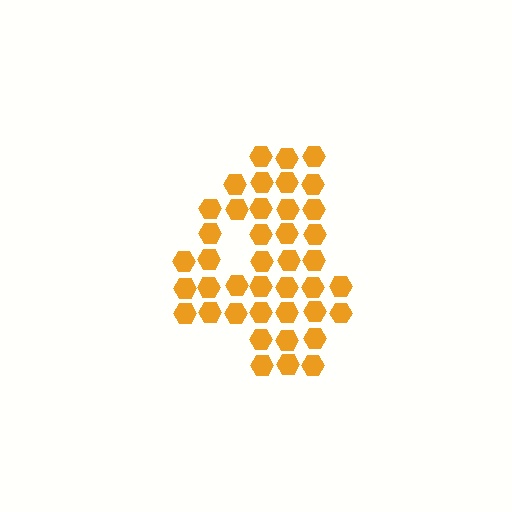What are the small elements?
The small elements are hexagons.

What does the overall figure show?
The overall figure shows the digit 4.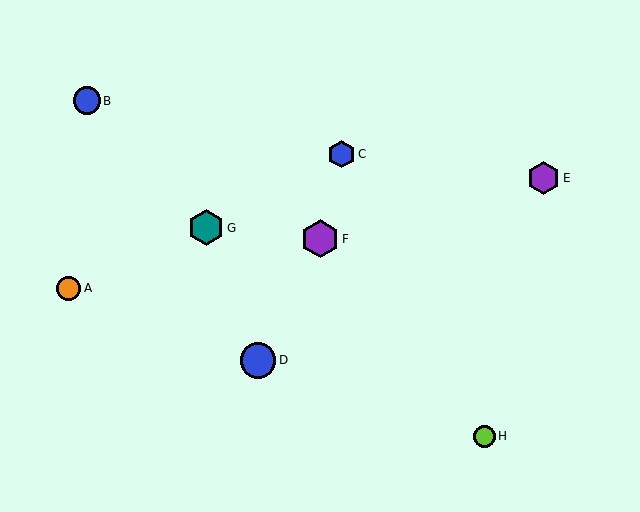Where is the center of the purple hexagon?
The center of the purple hexagon is at (544, 178).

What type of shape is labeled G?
Shape G is a teal hexagon.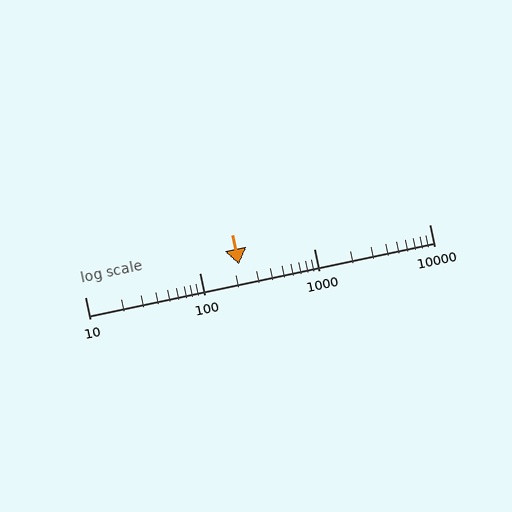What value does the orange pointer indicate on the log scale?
The pointer indicates approximately 220.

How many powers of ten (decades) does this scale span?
The scale spans 3 decades, from 10 to 10000.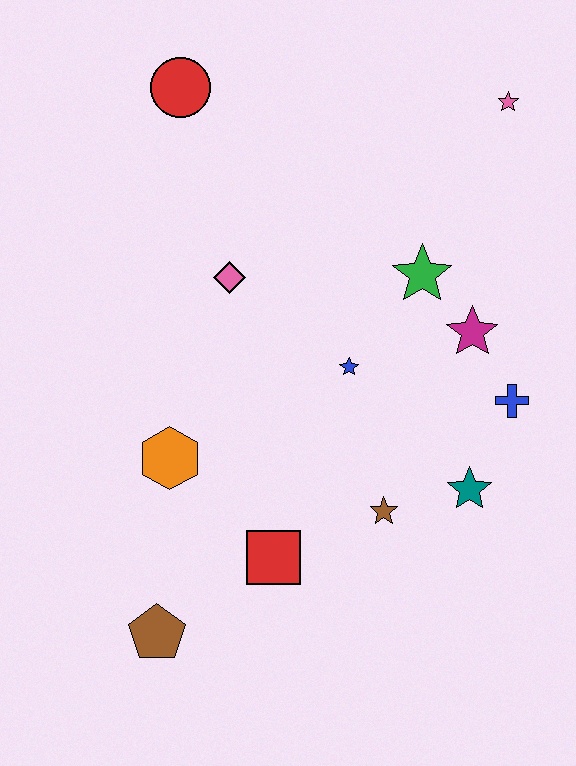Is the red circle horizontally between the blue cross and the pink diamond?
No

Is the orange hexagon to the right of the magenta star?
No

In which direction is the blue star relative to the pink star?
The blue star is below the pink star.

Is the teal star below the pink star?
Yes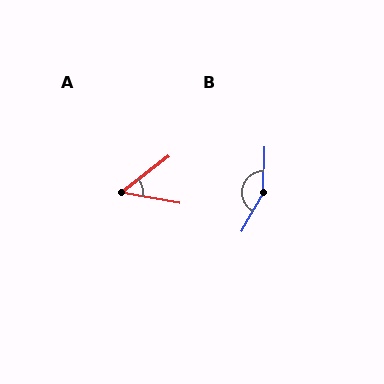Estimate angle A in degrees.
Approximately 48 degrees.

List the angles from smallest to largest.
A (48°), B (152°).